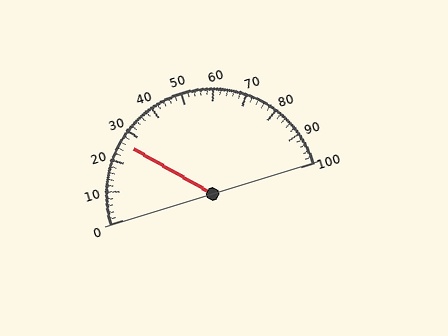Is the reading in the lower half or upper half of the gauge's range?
The reading is in the lower half of the range (0 to 100).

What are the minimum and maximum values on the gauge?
The gauge ranges from 0 to 100.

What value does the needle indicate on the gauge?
The needle indicates approximately 26.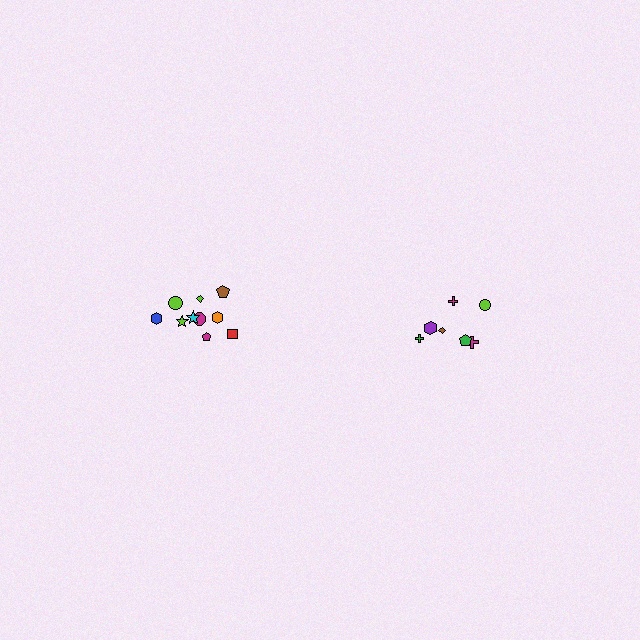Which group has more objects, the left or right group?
The left group.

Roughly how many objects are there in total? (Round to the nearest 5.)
Roughly 15 objects in total.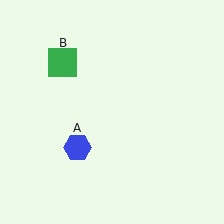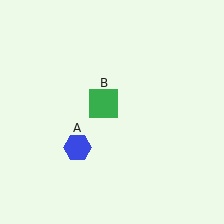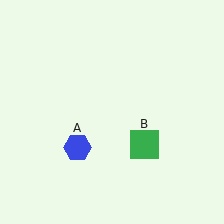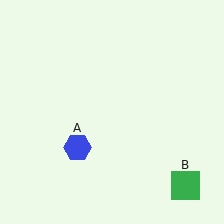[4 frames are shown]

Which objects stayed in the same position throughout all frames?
Blue hexagon (object A) remained stationary.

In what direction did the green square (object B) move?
The green square (object B) moved down and to the right.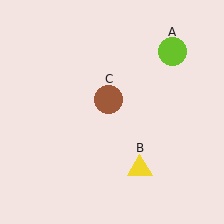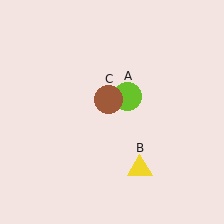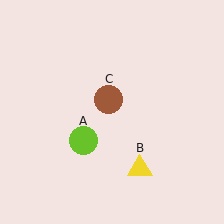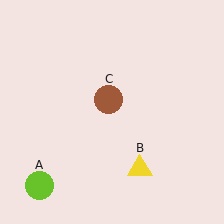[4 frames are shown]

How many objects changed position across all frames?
1 object changed position: lime circle (object A).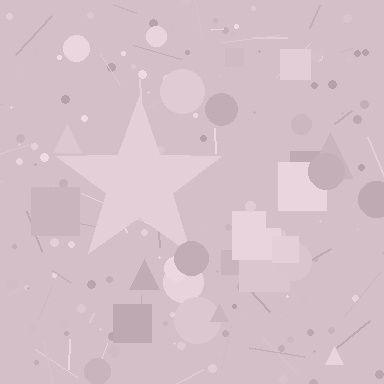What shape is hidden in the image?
A star is hidden in the image.